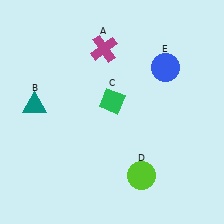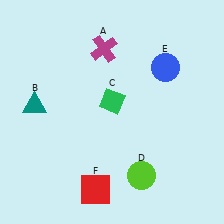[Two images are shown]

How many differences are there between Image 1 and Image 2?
There is 1 difference between the two images.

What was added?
A red square (F) was added in Image 2.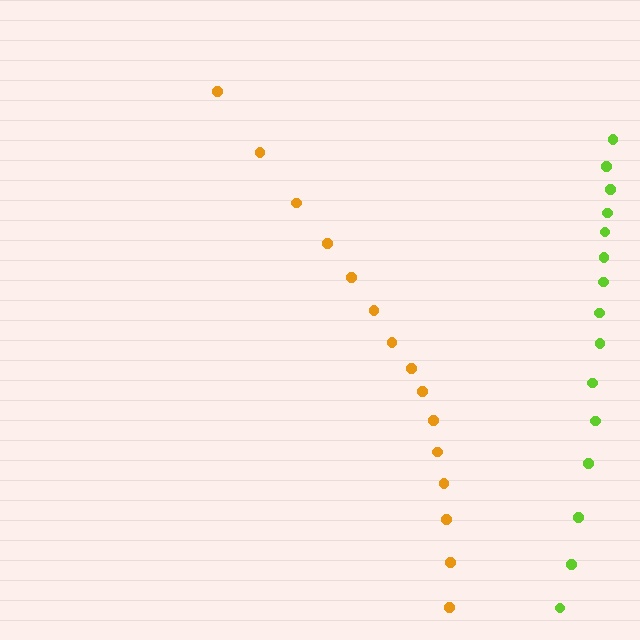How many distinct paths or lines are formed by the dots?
There are 2 distinct paths.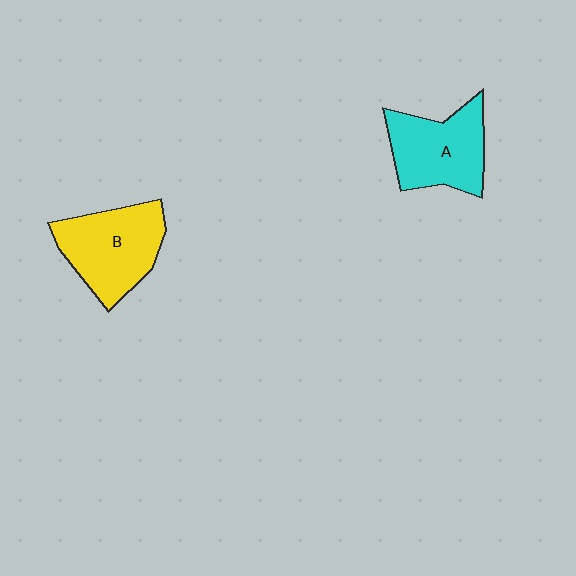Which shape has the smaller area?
Shape A (cyan).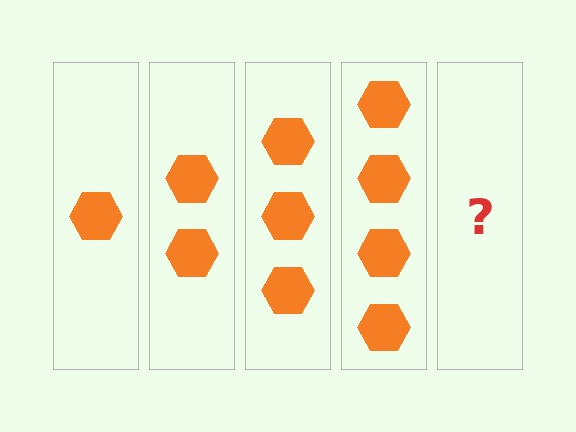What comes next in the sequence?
The next element should be 5 hexagons.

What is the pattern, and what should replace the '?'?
The pattern is that each step adds one more hexagon. The '?' should be 5 hexagons.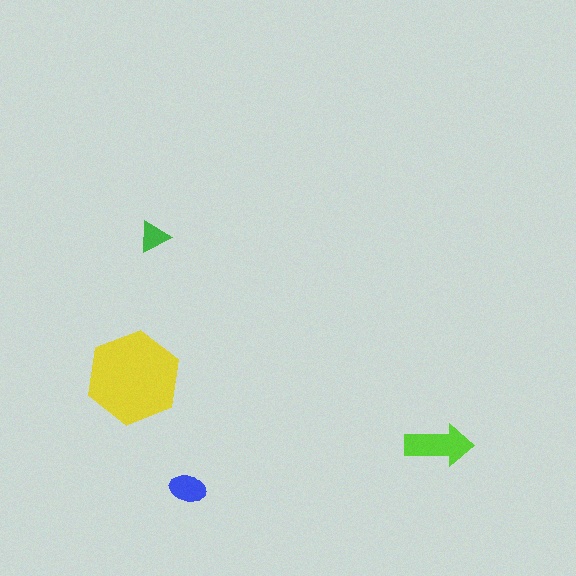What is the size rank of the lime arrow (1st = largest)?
2nd.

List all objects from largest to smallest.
The yellow hexagon, the lime arrow, the blue ellipse, the green triangle.